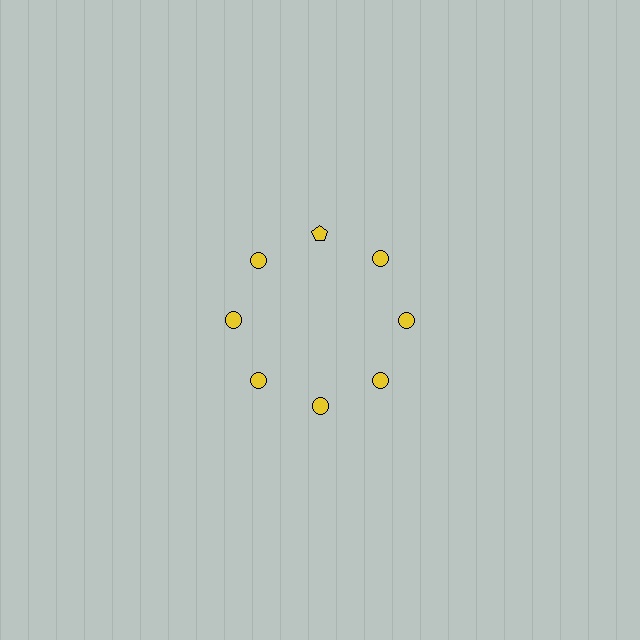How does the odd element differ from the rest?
It has a different shape: pentagon instead of circle.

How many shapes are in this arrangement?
There are 8 shapes arranged in a ring pattern.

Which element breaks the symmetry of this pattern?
The yellow pentagon at roughly the 12 o'clock position breaks the symmetry. All other shapes are yellow circles.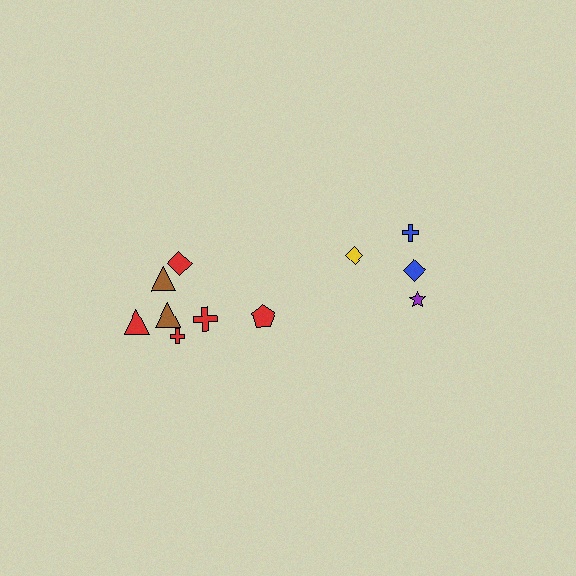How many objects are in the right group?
There are 4 objects.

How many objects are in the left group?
There are 7 objects.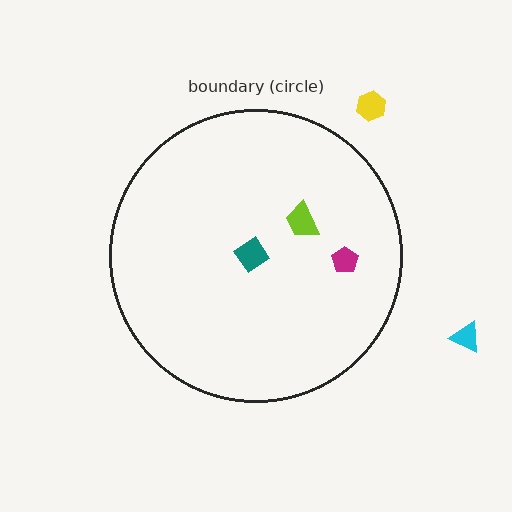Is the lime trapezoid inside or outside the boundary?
Inside.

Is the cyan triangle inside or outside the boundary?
Outside.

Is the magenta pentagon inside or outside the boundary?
Inside.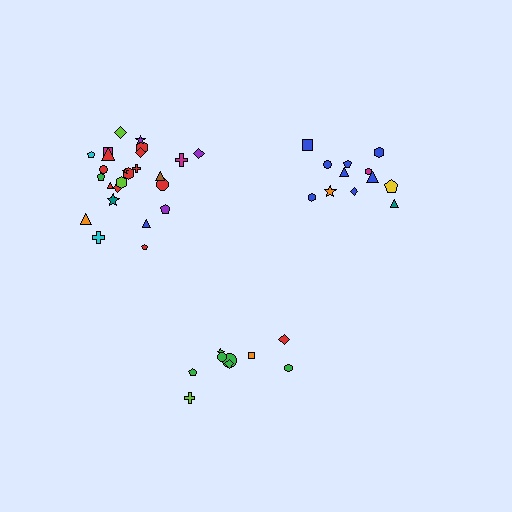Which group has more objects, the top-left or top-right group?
The top-left group.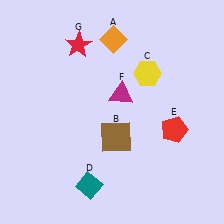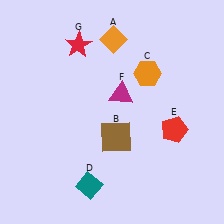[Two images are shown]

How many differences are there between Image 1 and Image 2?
There is 1 difference between the two images.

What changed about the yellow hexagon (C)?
In Image 1, C is yellow. In Image 2, it changed to orange.